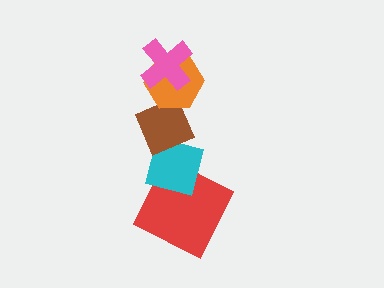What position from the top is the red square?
The red square is 5th from the top.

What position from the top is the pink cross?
The pink cross is 1st from the top.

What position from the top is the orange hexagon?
The orange hexagon is 2nd from the top.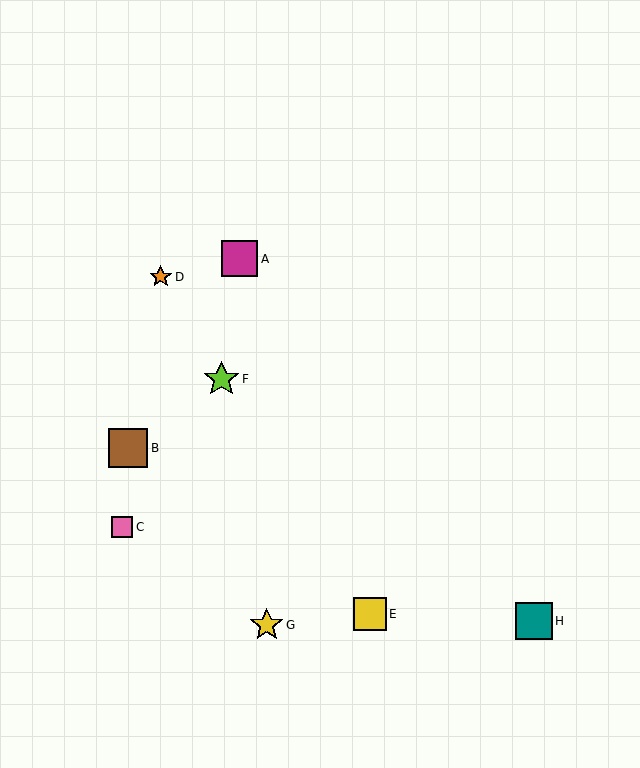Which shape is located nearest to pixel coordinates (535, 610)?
The teal square (labeled H) at (534, 621) is nearest to that location.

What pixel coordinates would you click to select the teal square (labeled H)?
Click at (534, 621) to select the teal square H.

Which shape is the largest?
The brown square (labeled B) is the largest.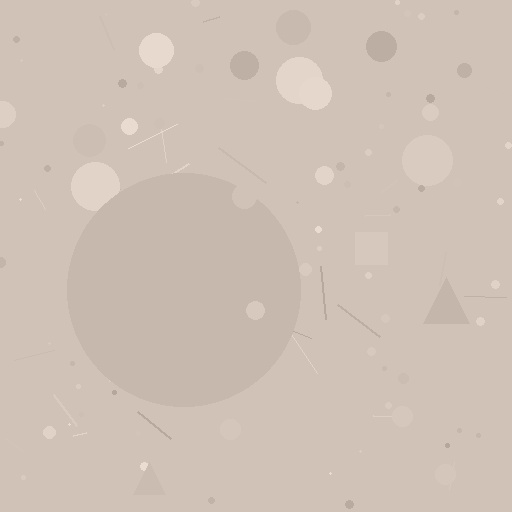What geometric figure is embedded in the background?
A circle is embedded in the background.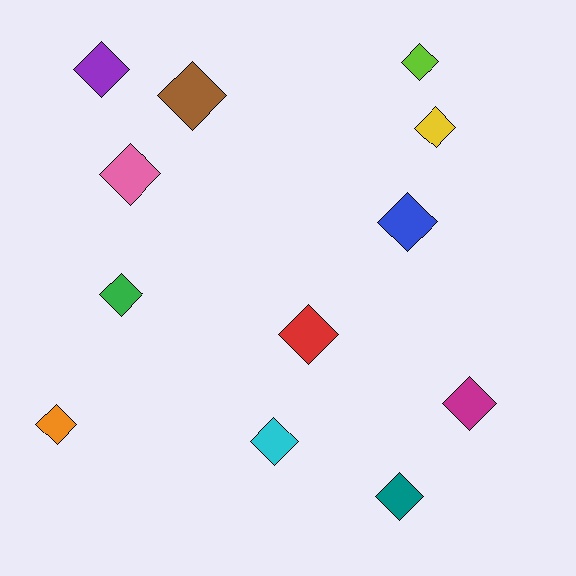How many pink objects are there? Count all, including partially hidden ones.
There is 1 pink object.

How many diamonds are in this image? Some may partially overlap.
There are 12 diamonds.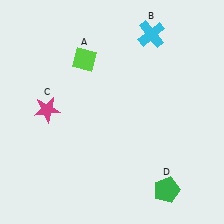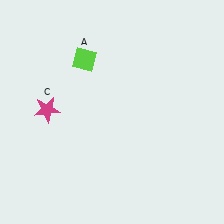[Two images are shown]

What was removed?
The cyan cross (B), the green pentagon (D) were removed in Image 2.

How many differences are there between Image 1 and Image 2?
There are 2 differences between the two images.